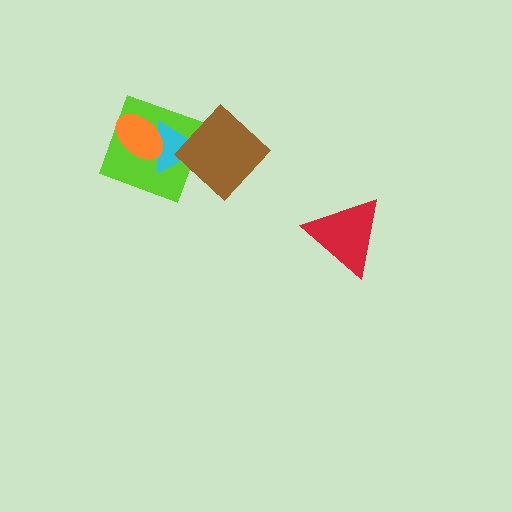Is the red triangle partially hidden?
No, no other shape covers it.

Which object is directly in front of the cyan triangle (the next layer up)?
The orange ellipse is directly in front of the cyan triangle.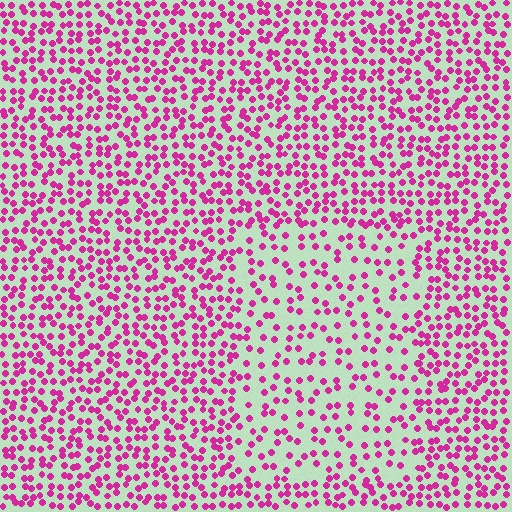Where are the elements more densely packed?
The elements are more densely packed outside the rectangle boundary.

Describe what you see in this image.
The image contains small magenta elements arranged at two different densities. A rectangle-shaped region is visible where the elements are less densely packed than the surrounding area.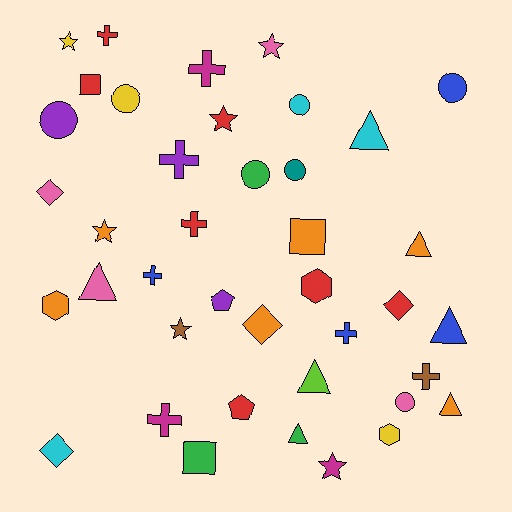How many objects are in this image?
There are 40 objects.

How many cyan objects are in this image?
There are 3 cyan objects.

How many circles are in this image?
There are 7 circles.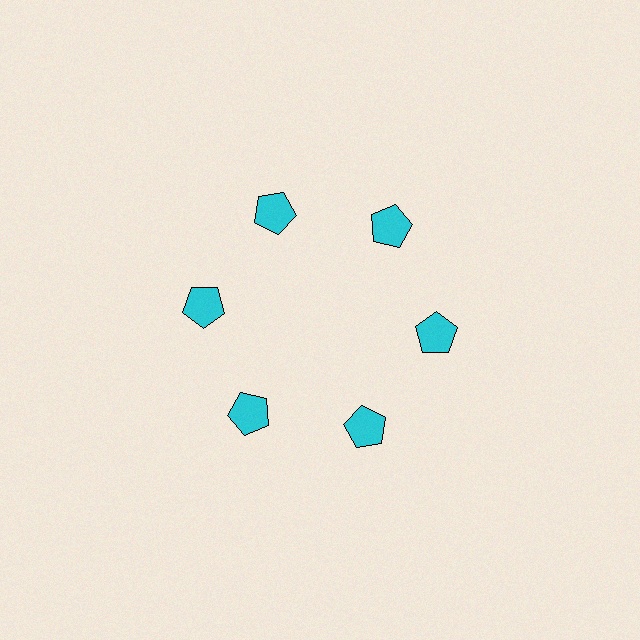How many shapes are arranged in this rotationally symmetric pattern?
There are 6 shapes, arranged in 6 groups of 1.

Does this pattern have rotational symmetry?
Yes, this pattern has 6-fold rotational symmetry. It looks the same after rotating 60 degrees around the center.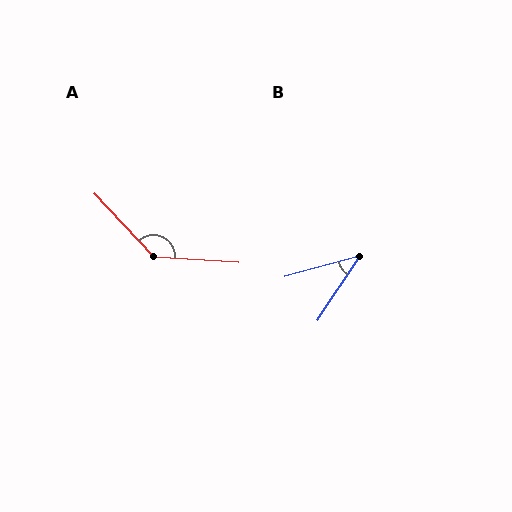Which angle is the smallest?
B, at approximately 41 degrees.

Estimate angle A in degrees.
Approximately 136 degrees.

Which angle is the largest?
A, at approximately 136 degrees.